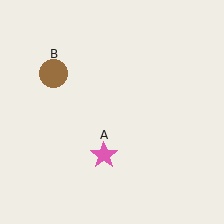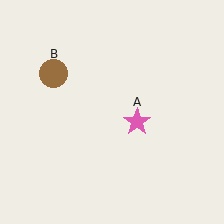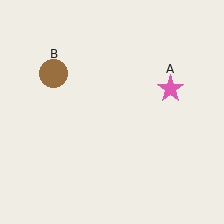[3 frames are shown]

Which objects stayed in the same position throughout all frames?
Brown circle (object B) remained stationary.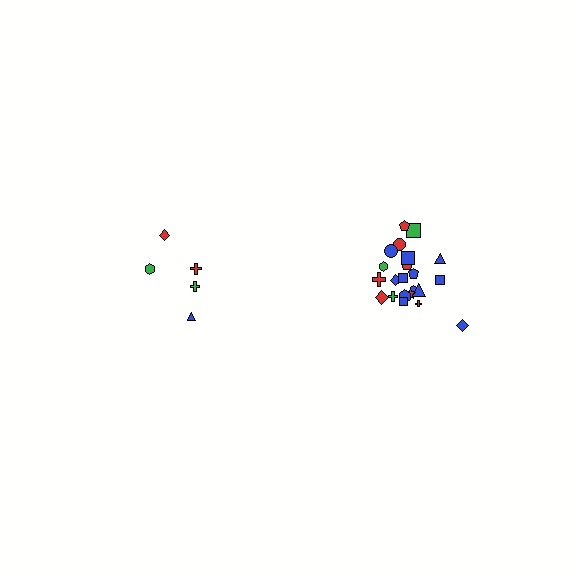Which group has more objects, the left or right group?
The right group.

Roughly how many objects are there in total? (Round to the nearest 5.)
Roughly 25 objects in total.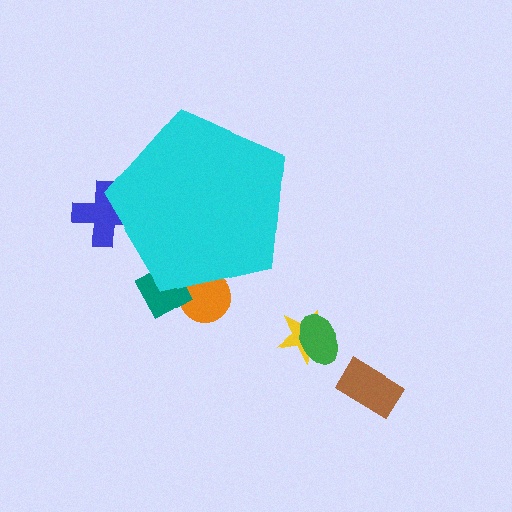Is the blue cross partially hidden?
Yes, the blue cross is partially hidden behind the cyan pentagon.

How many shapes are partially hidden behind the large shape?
3 shapes are partially hidden.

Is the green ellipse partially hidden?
No, the green ellipse is fully visible.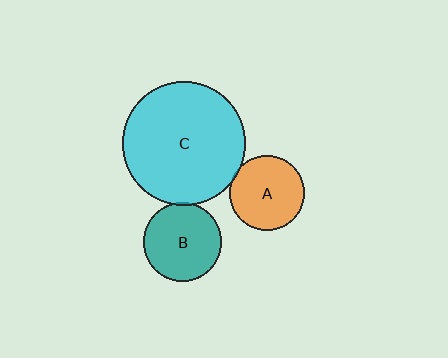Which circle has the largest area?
Circle C (cyan).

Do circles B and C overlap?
Yes.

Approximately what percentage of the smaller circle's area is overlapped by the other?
Approximately 5%.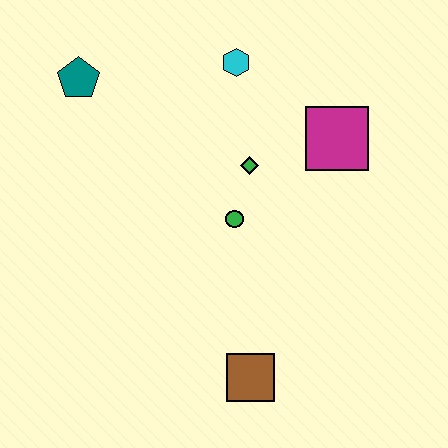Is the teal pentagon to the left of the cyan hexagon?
Yes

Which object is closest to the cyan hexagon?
The green diamond is closest to the cyan hexagon.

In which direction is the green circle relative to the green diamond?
The green circle is below the green diamond.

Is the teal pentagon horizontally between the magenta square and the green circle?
No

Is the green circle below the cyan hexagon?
Yes